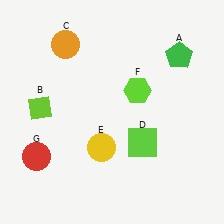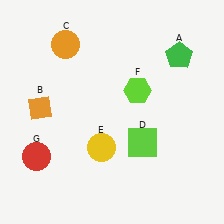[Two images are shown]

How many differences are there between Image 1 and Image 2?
There is 1 difference between the two images.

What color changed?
The diamond (B) changed from lime in Image 1 to orange in Image 2.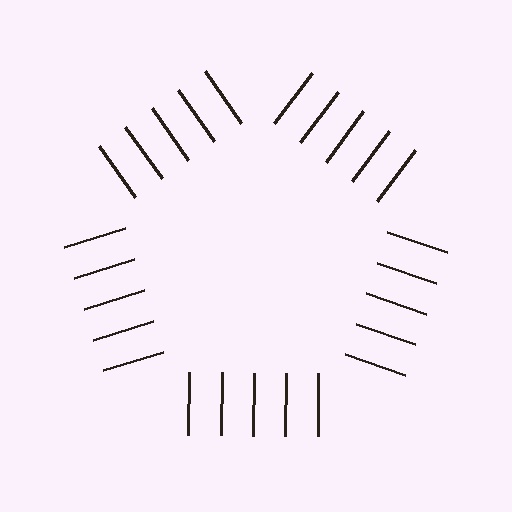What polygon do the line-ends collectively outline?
An illusory pentagon — the line segments terminate on its edges but no continuous stroke is drawn.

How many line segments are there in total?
25 — 5 along each of the 5 edges.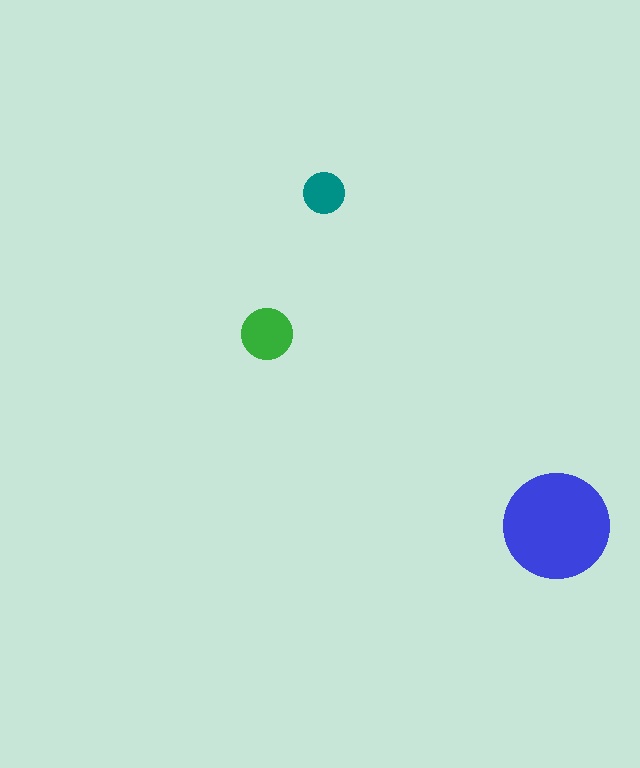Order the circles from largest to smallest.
the blue one, the green one, the teal one.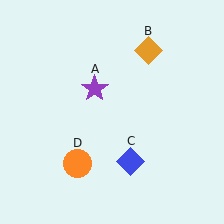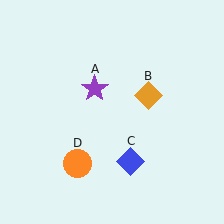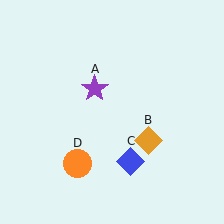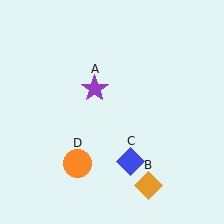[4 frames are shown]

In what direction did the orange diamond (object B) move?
The orange diamond (object B) moved down.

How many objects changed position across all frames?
1 object changed position: orange diamond (object B).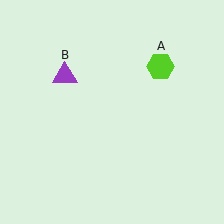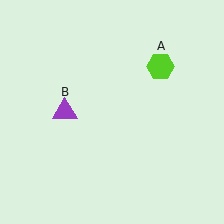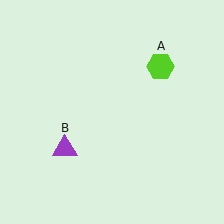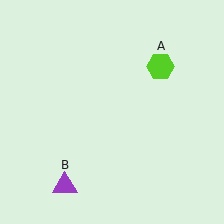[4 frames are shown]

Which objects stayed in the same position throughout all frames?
Lime hexagon (object A) remained stationary.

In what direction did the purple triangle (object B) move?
The purple triangle (object B) moved down.